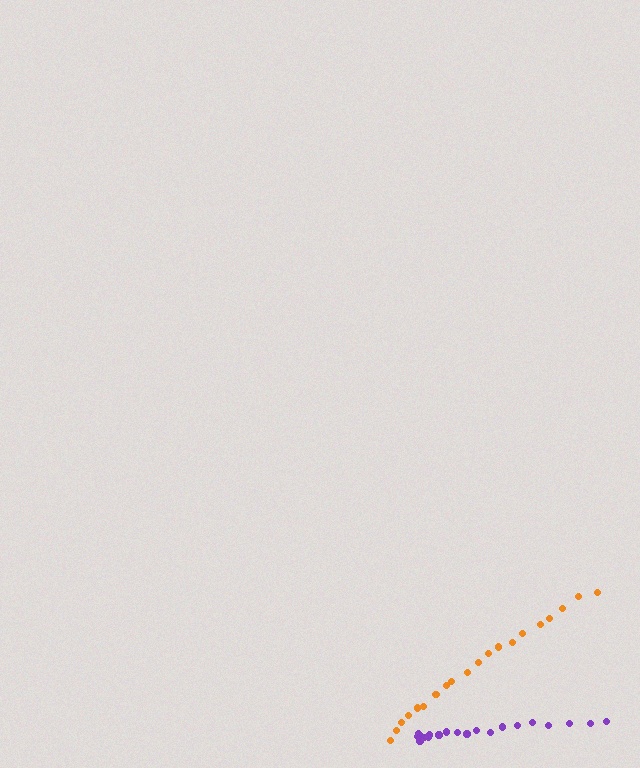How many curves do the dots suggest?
There are 2 distinct paths.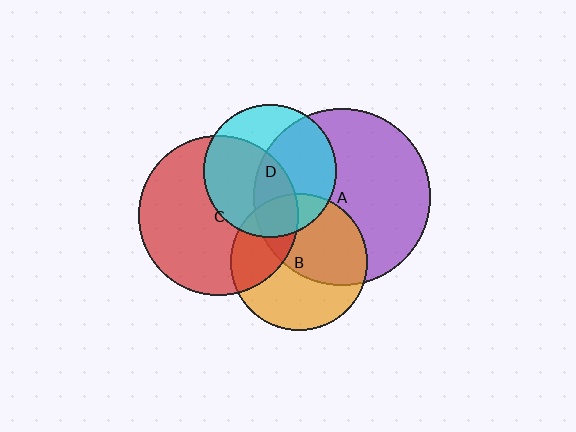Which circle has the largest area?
Circle A (purple).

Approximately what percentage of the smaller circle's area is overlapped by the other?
Approximately 50%.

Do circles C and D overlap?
Yes.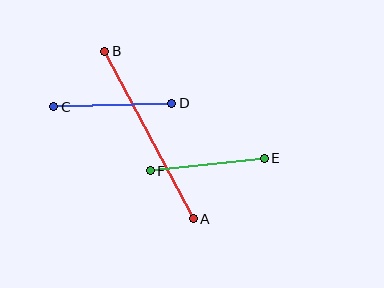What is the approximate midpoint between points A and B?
The midpoint is at approximately (149, 135) pixels.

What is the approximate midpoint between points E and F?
The midpoint is at approximately (207, 164) pixels.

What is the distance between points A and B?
The distance is approximately 190 pixels.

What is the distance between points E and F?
The distance is approximately 115 pixels.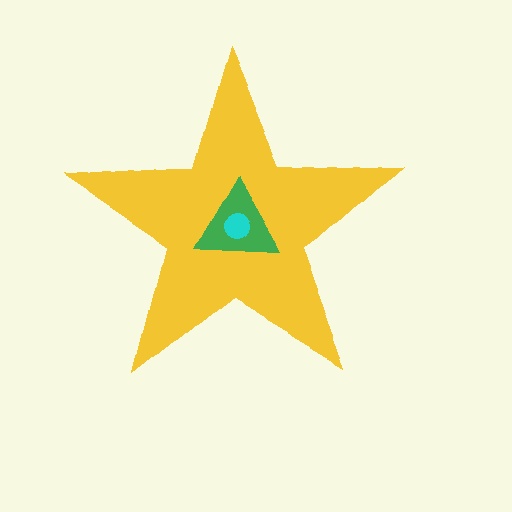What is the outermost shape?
The yellow star.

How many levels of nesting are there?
3.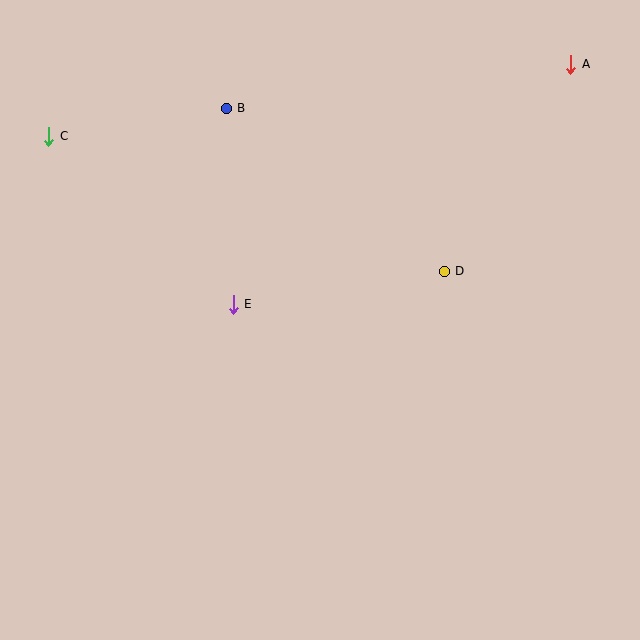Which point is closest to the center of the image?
Point E at (233, 304) is closest to the center.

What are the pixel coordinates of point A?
Point A is at (571, 64).